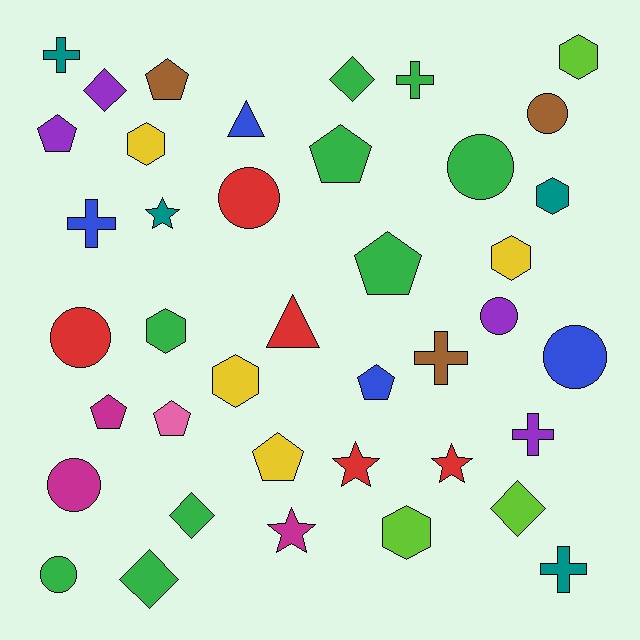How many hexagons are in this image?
There are 7 hexagons.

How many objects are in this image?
There are 40 objects.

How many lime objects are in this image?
There are 3 lime objects.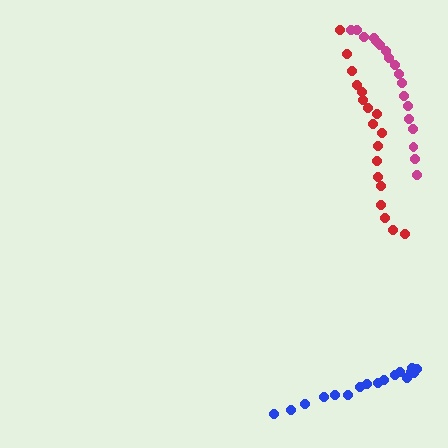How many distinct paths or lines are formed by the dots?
There are 3 distinct paths.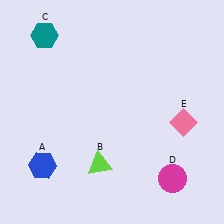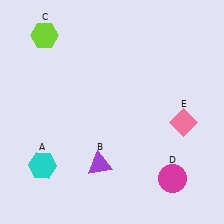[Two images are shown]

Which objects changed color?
A changed from blue to cyan. B changed from lime to purple. C changed from teal to lime.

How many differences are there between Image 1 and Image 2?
There are 3 differences between the two images.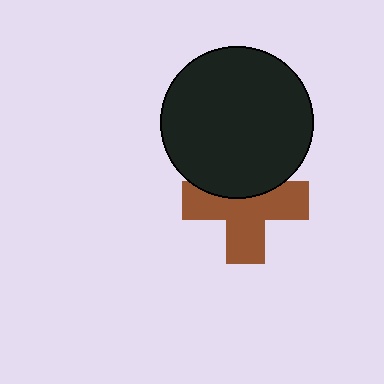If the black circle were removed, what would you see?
You would see the complete brown cross.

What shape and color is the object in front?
The object in front is a black circle.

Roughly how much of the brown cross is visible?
About half of it is visible (roughly 65%).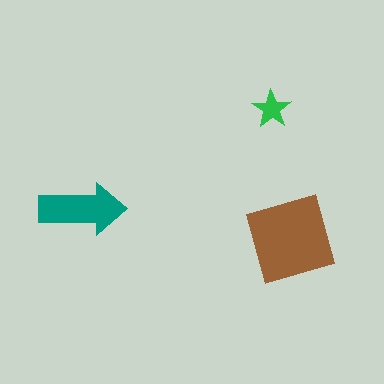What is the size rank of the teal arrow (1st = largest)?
2nd.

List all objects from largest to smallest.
The brown square, the teal arrow, the green star.